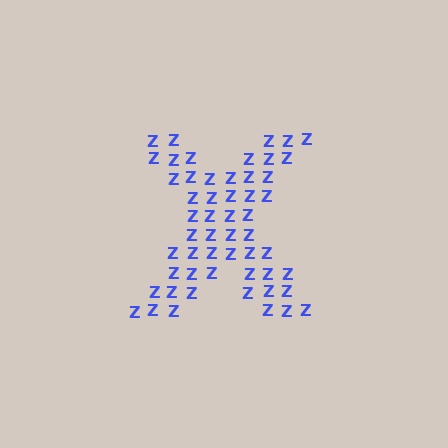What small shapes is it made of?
It is made of small letter Z's.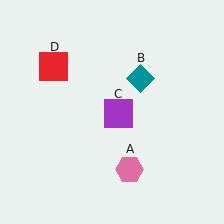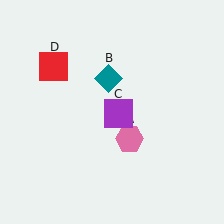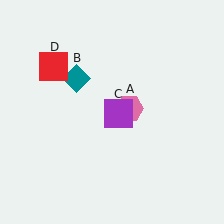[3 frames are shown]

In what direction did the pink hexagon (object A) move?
The pink hexagon (object A) moved up.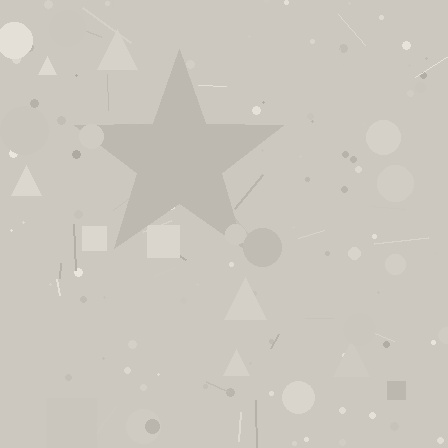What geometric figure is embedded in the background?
A star is embedded in the background.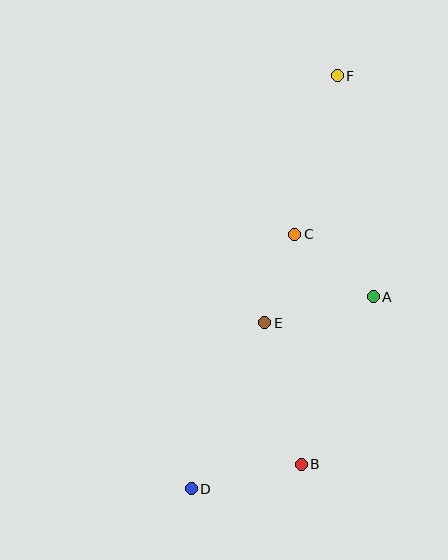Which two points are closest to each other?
Points C and E are closest to each other.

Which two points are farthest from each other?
Points D and F are farthest from each other.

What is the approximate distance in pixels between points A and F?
The distance between A and F is approximately 224 pixels.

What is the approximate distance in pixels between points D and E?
The distance between D and E is approximately 182 pixels.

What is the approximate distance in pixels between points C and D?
The distance between C and D is approximately 275 pixels.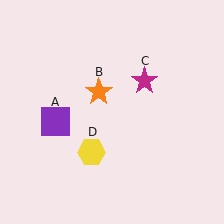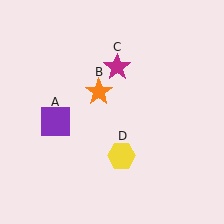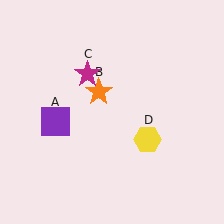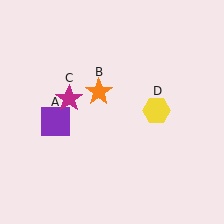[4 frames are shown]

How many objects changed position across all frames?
2 objects changed position: magenta star (object C), yellow hexagon (object D).